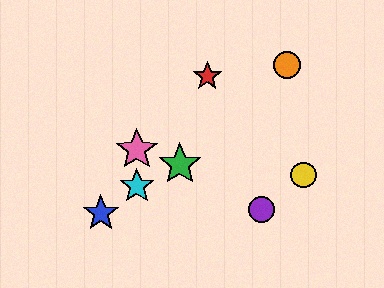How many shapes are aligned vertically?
2 shapes (the cyan star, the pink star) are aligned vertically.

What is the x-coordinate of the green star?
The green star is at x≈180.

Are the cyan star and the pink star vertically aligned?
Yes, both are at x≈137.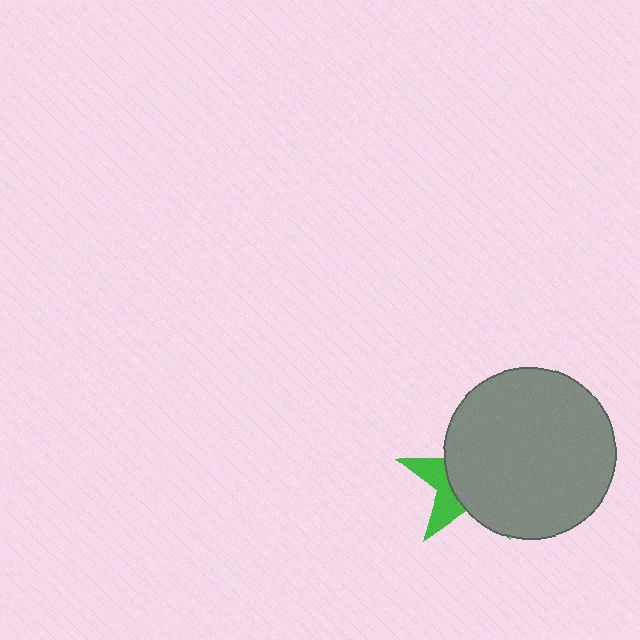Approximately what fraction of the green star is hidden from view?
Roughly 69% of the green star is hidden behind the gray circle.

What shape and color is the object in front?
The object in front is a gray circle.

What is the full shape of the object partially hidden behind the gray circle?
The partially hidden object is a green star.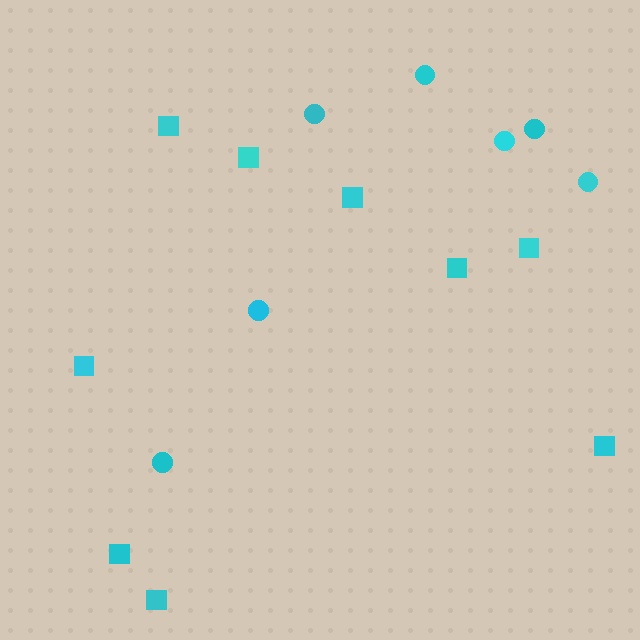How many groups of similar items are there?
There are 2 groups: one group of circles (7) and one group of squares (9).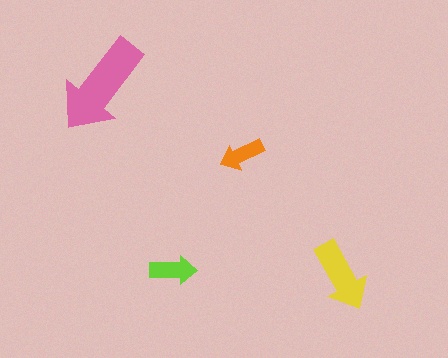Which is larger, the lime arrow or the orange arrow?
The lime one.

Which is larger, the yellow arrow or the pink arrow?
The pink one.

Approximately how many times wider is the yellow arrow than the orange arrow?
About 1.5 times wider.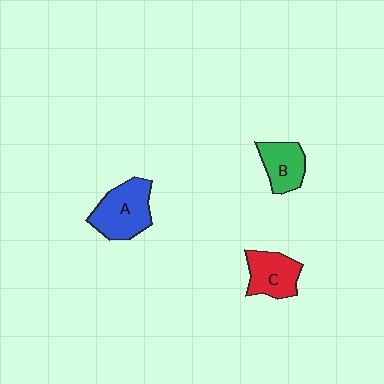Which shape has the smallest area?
Shape B (green).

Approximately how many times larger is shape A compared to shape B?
Approximately 1.5 times.